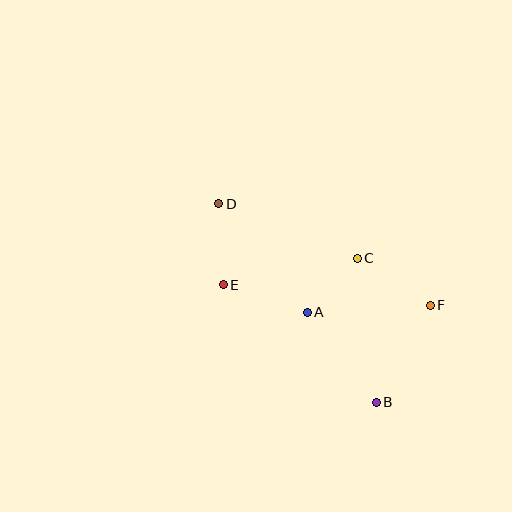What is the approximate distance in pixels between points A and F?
The distance between A and F is approximately 123 pixels.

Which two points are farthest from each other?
Points B and D are farthest from each other.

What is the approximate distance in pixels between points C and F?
The distance between C and F is approximately 87 pixels.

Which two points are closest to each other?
Points A and C are closest to each other.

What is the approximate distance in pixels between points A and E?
The distance between A and E is approximately 88 pixels.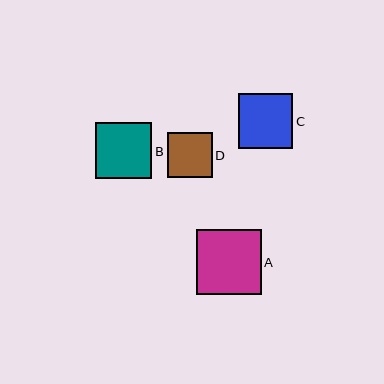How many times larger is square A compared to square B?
Square A is approximately 1.2 times the size of square B.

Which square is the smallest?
Square D is the smallest with a size of approximately 45 pixels.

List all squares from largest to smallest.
From largest to smallest: A, B, C, D.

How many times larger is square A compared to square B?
Square A is approximately 1.2 times the size of square B.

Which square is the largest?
Square A is the largest with a size of approximately 65 pixels.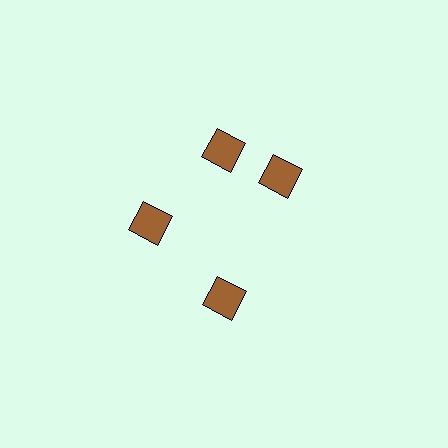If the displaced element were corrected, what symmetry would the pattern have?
It would have 4-fold rotational symmetry — the pattern would map onto itself every 90 degrees.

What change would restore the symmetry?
The symmetry would be restored by rotating it back into even spacing with its neighbors so that all 4 diamonds sit at equal angles and equal distance from the center.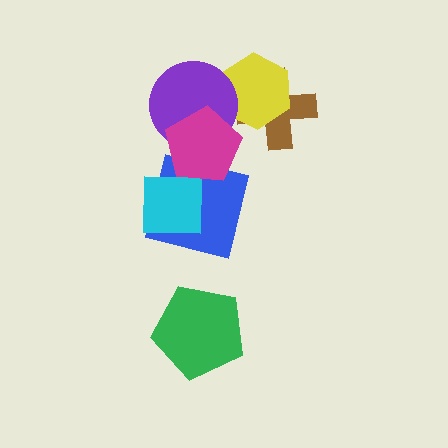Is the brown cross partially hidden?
Yes, it is partially covered by another shape.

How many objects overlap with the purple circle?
2 objects overlap with the purple circle.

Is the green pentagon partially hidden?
No, no other shape covers it.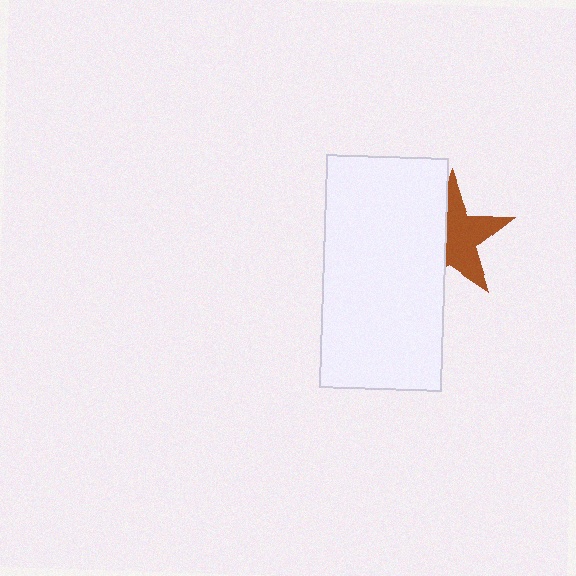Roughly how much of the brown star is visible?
About half of it is visible (roughly 55%).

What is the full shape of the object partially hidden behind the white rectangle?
The partially hidden object is a brown star.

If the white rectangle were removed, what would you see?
You would see the complete brown star.